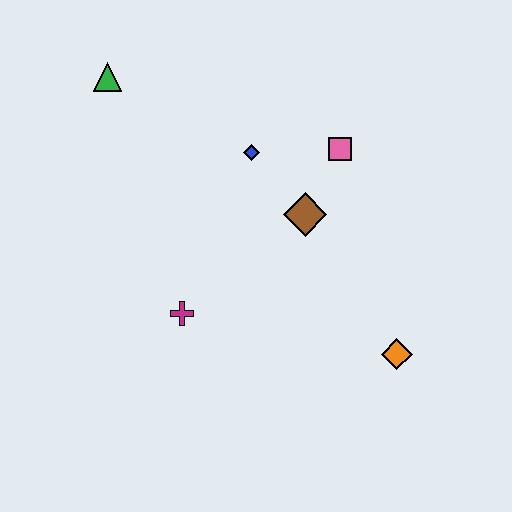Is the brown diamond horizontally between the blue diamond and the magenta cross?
No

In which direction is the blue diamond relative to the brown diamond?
The blue diamond is above the brown diamond.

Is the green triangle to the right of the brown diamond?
No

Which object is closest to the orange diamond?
The brown diamond is closest to the orange diamond.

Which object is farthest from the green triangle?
The orange diamond is farthest from the green triangle.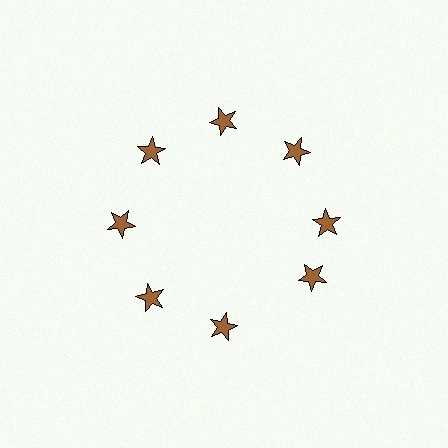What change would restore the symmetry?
The symmetry would be restored by rotating it back into even spacing with its neighbors so that all 8 stars sit at equal angles and equal distance from the center.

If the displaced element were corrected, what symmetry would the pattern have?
It would have 8-fold rotational symmetry — the pattern would map onto itself every 45 degrees.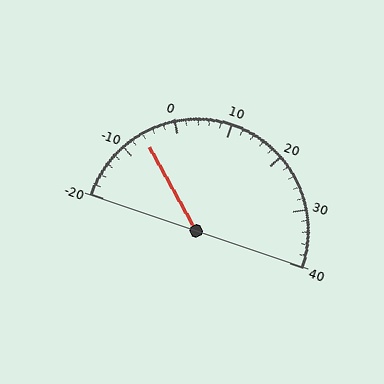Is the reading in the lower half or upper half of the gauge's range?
The reading is in the lower half of the range (-20 to 40).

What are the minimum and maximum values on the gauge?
The gauge ranges from -20 to 40.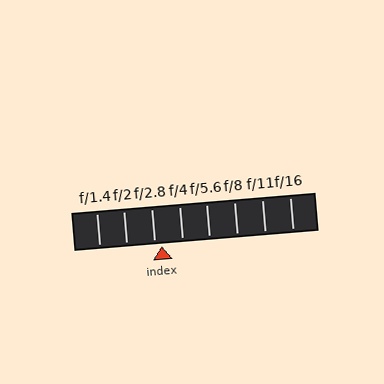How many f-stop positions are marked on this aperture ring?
There are 8 f-stop positions marked.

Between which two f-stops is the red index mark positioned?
The index mark is between f/2.8 and f/4.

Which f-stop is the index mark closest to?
The index mark is closest to f/2.8.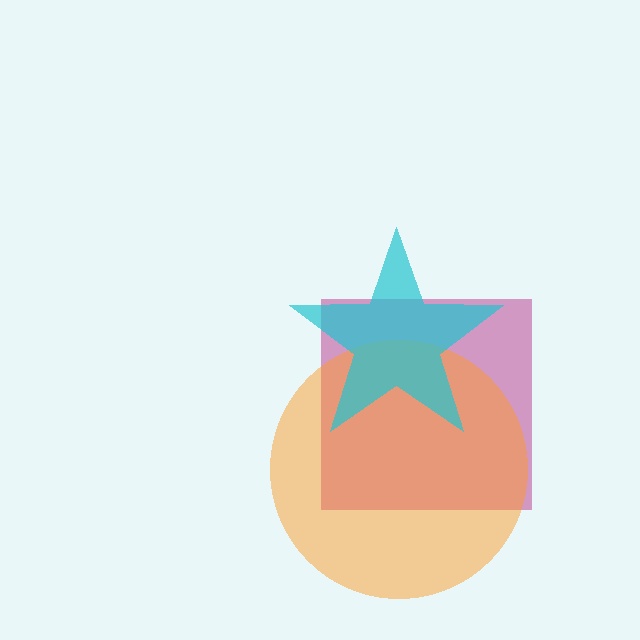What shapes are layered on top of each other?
The layered shapes are: a magenta square, an orange circle, a cyan star.